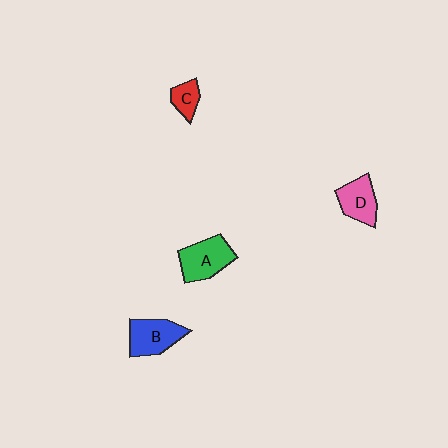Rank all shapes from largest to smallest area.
From largest to smallest: A (green), B (blue), D (pink), C (red).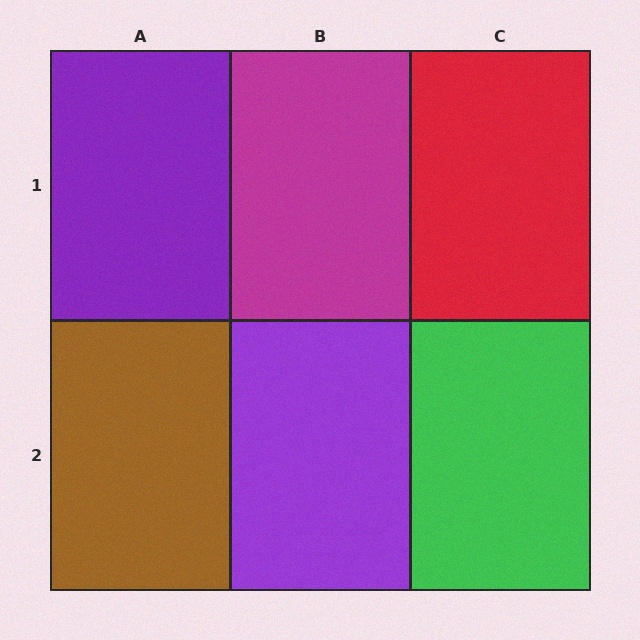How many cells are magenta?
1 cell is magenta.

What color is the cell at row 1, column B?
Magenta.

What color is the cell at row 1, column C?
Red.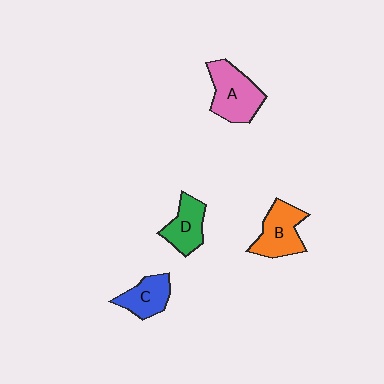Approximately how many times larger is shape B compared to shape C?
Approximately 1.3 times.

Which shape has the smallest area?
Shape C (blue).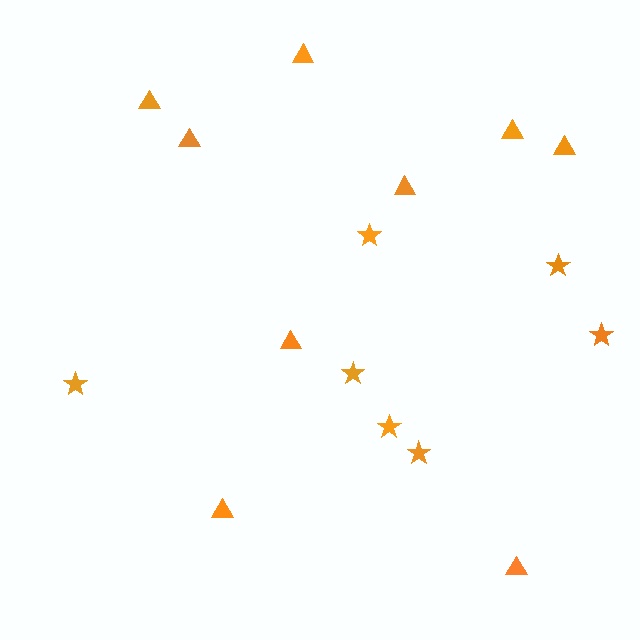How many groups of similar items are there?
There are 2 groups: one group of stars (7) and one group of triangles (9).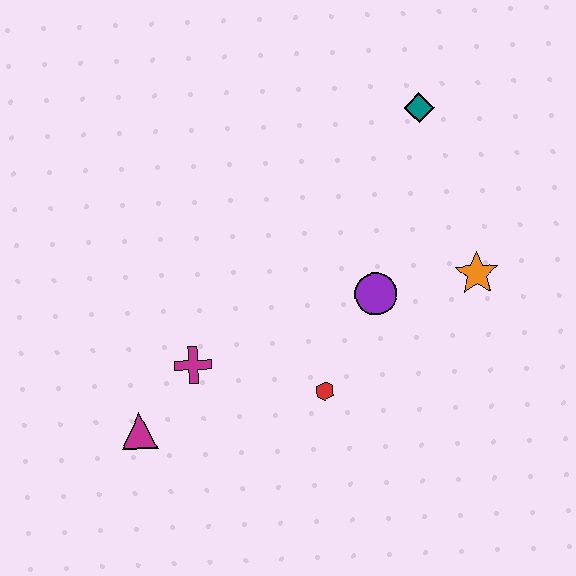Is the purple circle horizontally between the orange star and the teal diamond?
No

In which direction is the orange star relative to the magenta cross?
The orange star is to the right of the magenta cross.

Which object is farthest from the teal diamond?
The magenta triangle is farthest from the teal diamond.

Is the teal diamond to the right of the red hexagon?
Yes